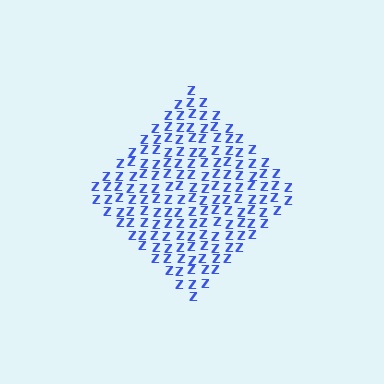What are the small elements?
The small elements are letter Z's.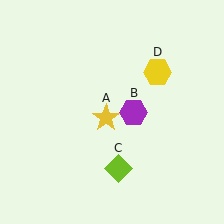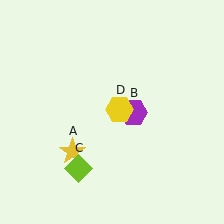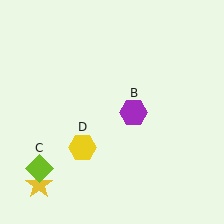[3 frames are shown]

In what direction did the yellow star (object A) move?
The yellow star (object A) moved down and to the left.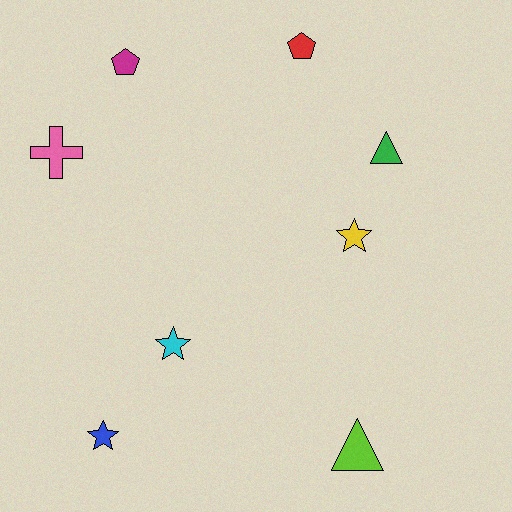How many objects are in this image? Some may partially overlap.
There are 8 objects.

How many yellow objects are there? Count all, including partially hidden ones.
There is 1 yellow object.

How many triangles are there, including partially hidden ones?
There are 2 triangles.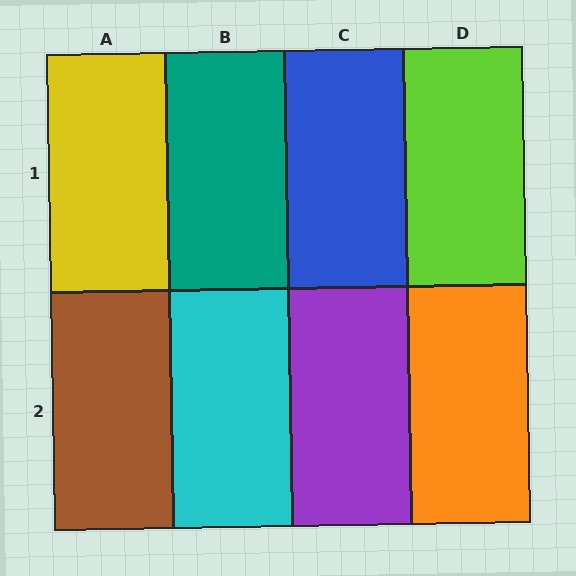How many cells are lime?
1 cell is lime.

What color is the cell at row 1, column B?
Teal.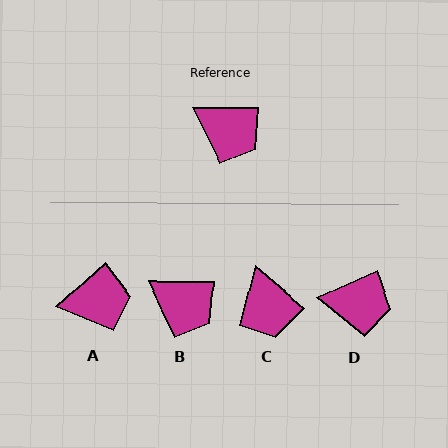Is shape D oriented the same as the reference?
No, it is off by about 24 degrees.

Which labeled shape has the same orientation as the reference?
B.